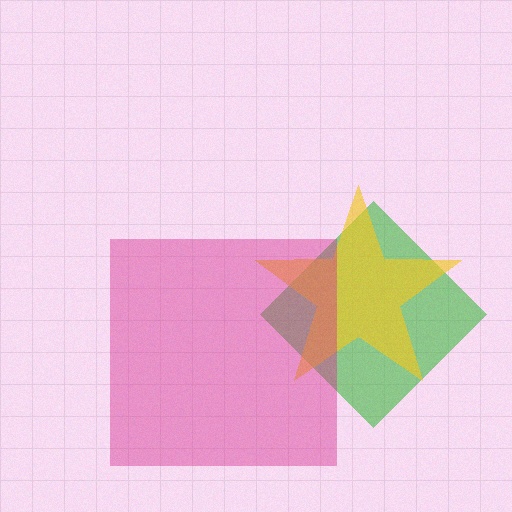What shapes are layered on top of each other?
The layered shapes are: a green diamond, a yellow star, a magenta square.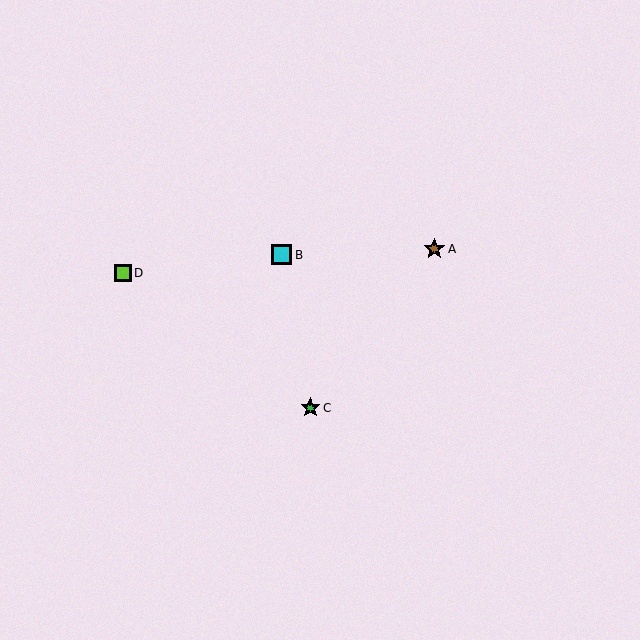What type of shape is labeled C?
Shape C is a green star.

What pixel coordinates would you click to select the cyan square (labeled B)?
Click at (282, 255) to select the cyan square B.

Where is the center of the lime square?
The center of the lime square is at (123, 273).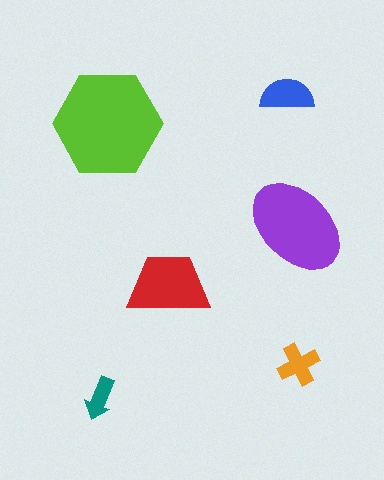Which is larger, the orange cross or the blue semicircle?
The blue semicircle.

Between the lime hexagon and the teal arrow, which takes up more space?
The lime hexagon.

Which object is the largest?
The lime hexagon.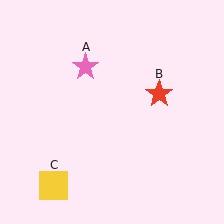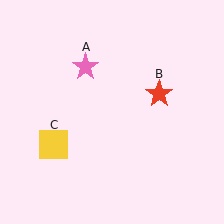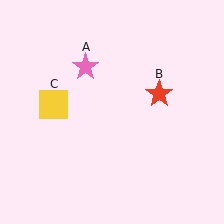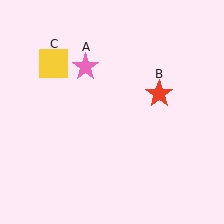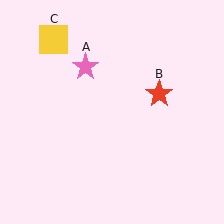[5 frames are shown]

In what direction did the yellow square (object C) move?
The yellow square (object C) moved up.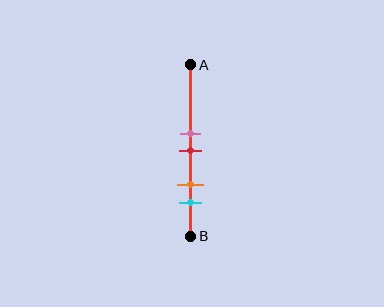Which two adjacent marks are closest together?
The pink and red marks are the closest adjacent pair.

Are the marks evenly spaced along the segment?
No, the marks are not evenly spaced.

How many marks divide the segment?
There are 4 marks dividing the segment.